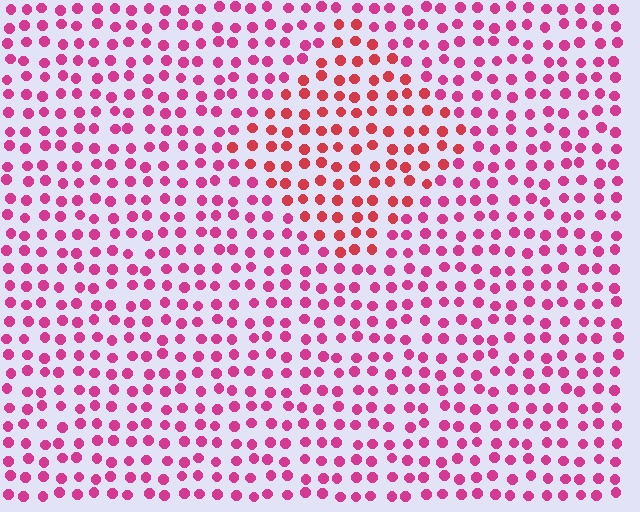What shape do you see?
I see a diamond.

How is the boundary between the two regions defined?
The boundary is defined purely by a slight shift in hue (about 27 degrees). Spacing, size, and orientation are identical on both sides.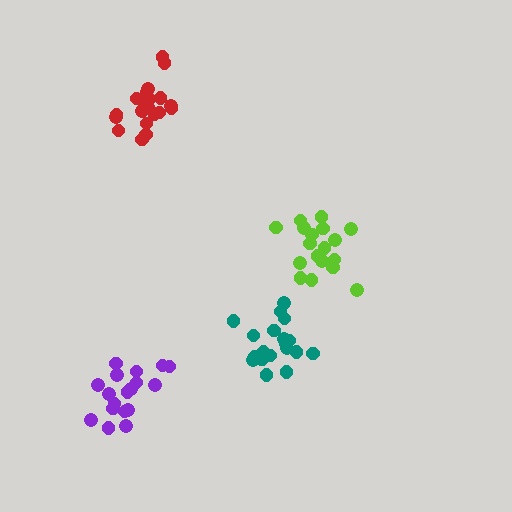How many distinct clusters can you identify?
There are 4 distinct clusters.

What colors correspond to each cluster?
The clusters are colored: lime, red, purple, teal.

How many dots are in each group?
Group 1: 18 dots, Group 2: 20 dots, Group 3: 18 dots, Group 4: 20 dots (76 total).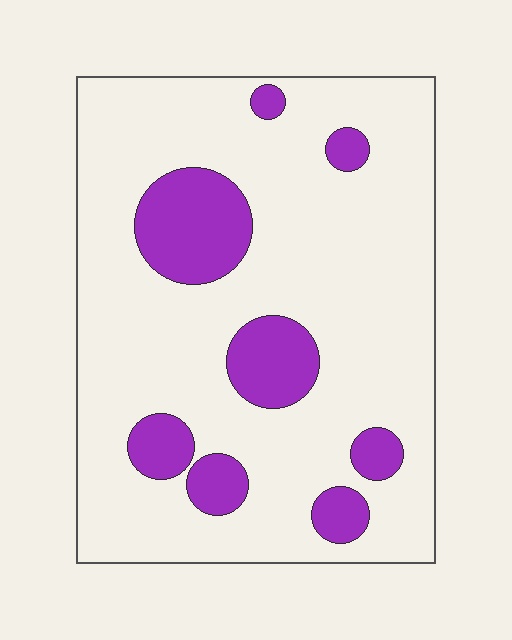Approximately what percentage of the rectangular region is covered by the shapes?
Approximately 20%.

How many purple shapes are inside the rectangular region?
8.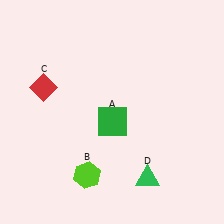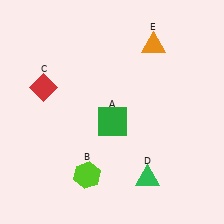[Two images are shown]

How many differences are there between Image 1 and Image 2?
There is 1 difference between the two images.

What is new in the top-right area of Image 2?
An orange triangle (E) was added in the top-right area of Image 2.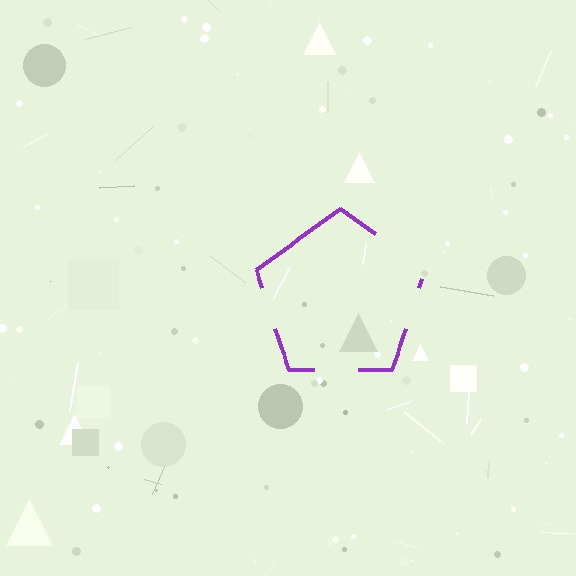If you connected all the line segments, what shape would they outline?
They would outline a pentagon.